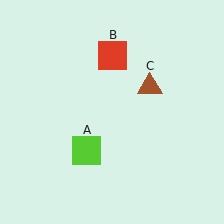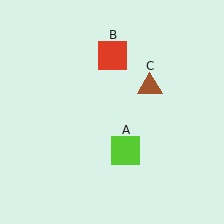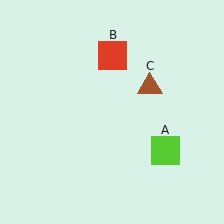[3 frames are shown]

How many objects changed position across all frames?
1 object changed position: lime square (object A).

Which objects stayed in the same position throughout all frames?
Red square (object B) and brown triangle (object C) remained stationary.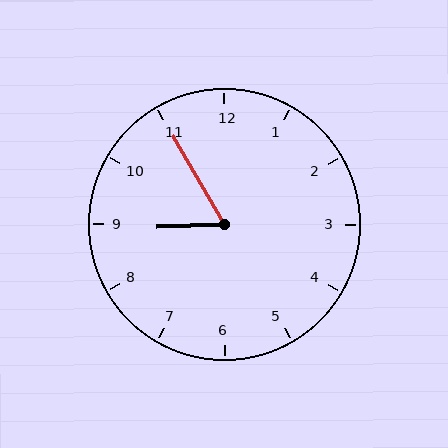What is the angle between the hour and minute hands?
Approximately 62 degrees.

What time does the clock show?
8:55.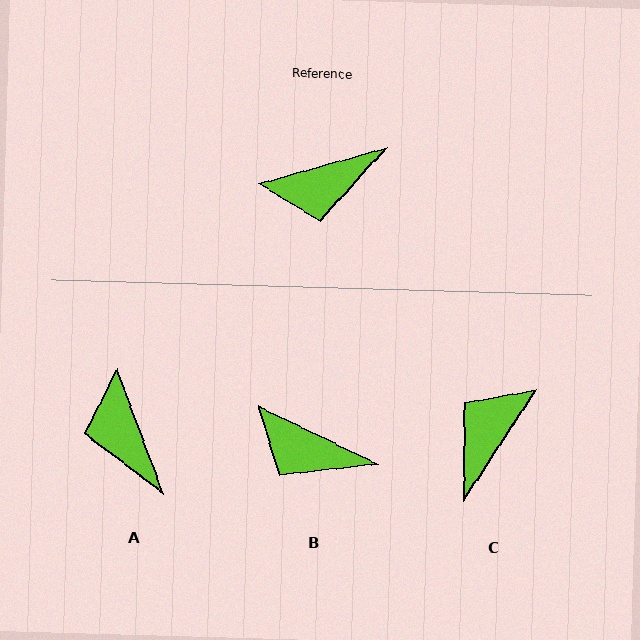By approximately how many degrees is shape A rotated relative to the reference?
Approximately 85 degrees clockwise.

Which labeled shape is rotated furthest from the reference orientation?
C, about 138 degrees away.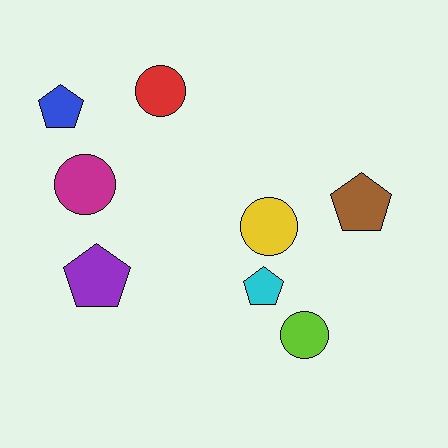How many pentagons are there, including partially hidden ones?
There are 4 pentagons.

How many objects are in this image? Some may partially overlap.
There are 8 objects.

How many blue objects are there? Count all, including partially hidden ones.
There is 1 blue object.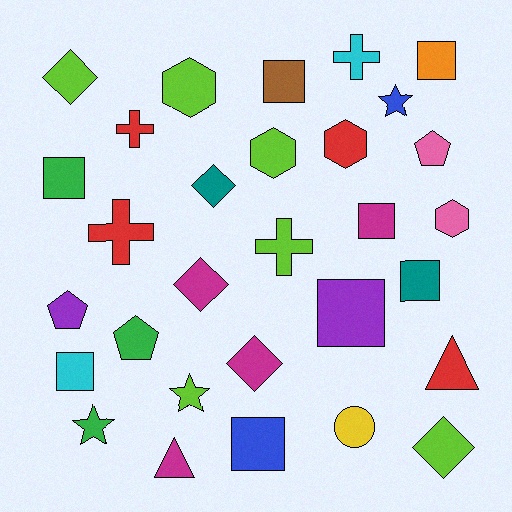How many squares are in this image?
There are 8 squares.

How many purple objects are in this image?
There are 2 purple objects.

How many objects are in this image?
There are 30 objects.